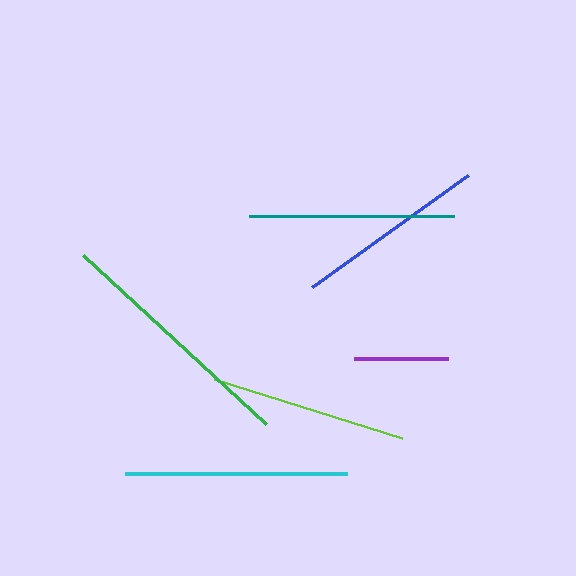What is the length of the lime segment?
The lime segment is approximately 197 pixels long.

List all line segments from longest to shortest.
From longest to shortest: green, cyan, teal, lime, blue, purple.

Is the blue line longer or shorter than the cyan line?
The cyan line is longer than the blue line.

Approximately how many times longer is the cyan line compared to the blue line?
The cyan line is approximately 1.2 times the length of the blue line.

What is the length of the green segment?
The green segment is approximately 249 pixels long.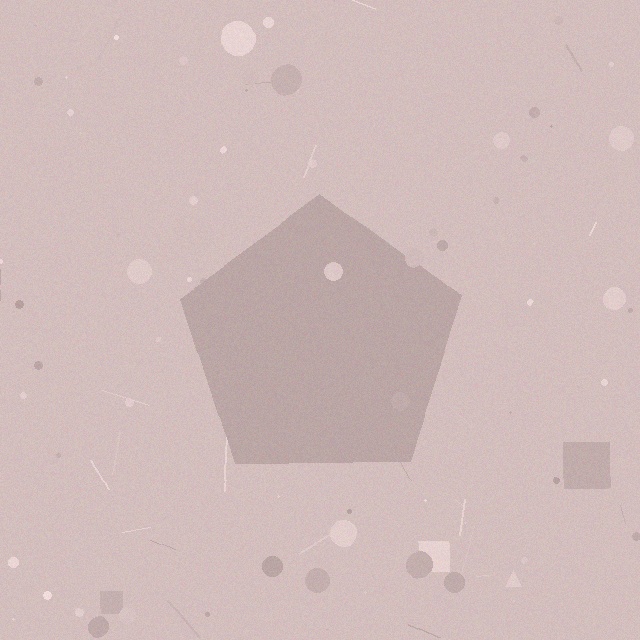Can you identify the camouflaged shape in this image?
The camouflaged shape is a pentagon.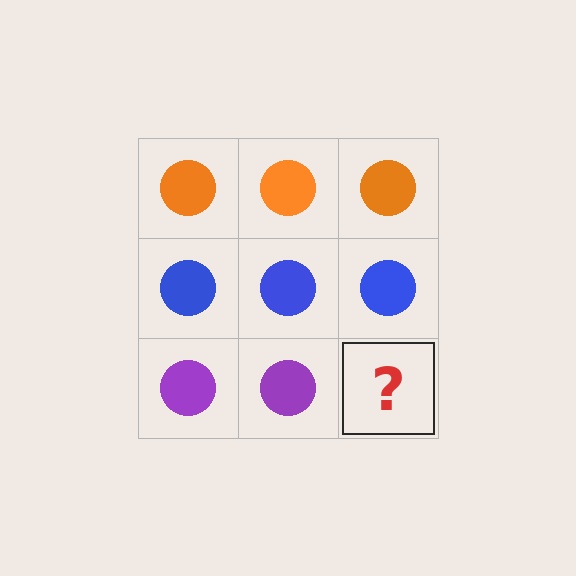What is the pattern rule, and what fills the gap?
The rule is that each row has a consistent color. The gap should be filled with a purple circle.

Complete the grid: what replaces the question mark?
The question mark should be replaced with a purple circle.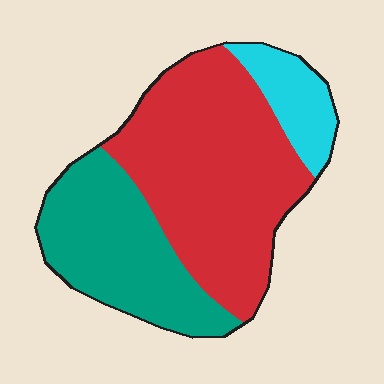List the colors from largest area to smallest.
From largest to smallest: red, teal, cyan.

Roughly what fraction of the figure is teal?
Teal takes up between a quarter and a half of the figure.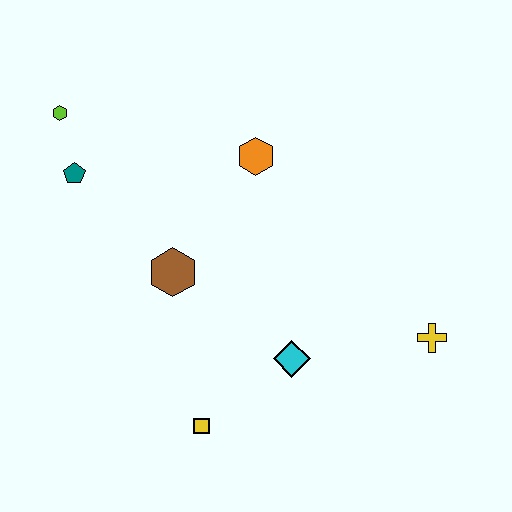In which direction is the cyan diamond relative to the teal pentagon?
The cyan diamond is to the right of the teal pentagon.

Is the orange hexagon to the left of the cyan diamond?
Yes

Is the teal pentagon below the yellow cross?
No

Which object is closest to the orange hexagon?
The brown hexagon is closest to the orange hexagon.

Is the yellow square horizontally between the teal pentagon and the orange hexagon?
Yes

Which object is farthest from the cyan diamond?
The lime hexagon is farthest from the cyan diamond.